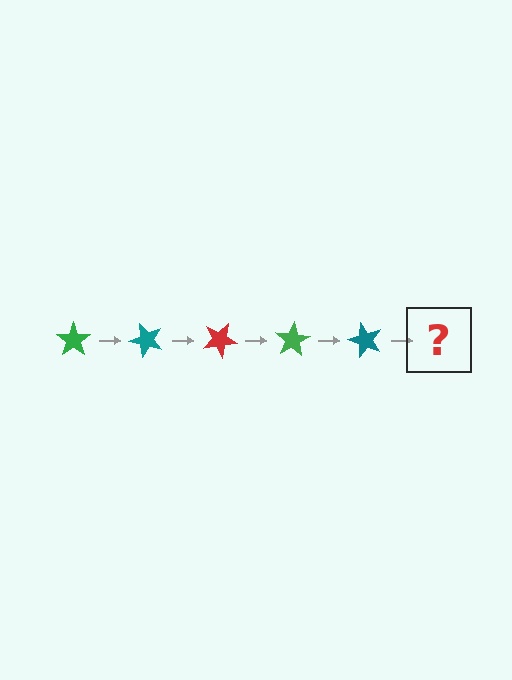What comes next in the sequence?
The next element should be a red star, rotated 250 degrees from the start.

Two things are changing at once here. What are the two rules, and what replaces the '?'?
The two rules are that it rotates 50 degrees each step and the color cycles through green, teal, and red. The '?' should be a red star, rotated 250 degrees from the start.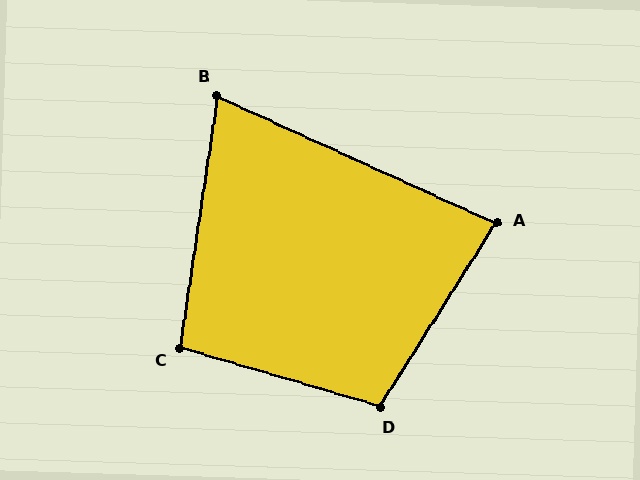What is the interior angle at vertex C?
Approximately 98 degrees (obtuse).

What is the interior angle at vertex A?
Approximately 82 degrees (acute).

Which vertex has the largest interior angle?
D, at approximately 106 degrees.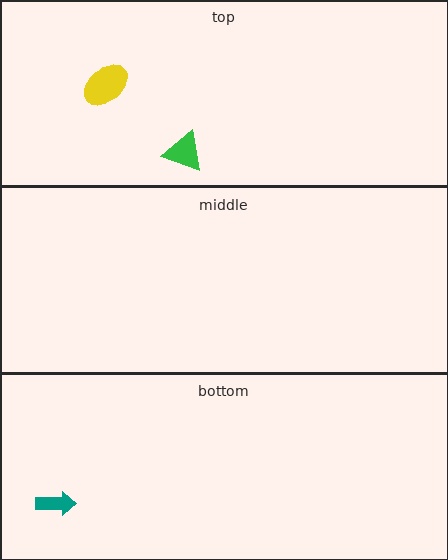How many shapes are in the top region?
2.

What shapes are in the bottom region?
The teal arrow.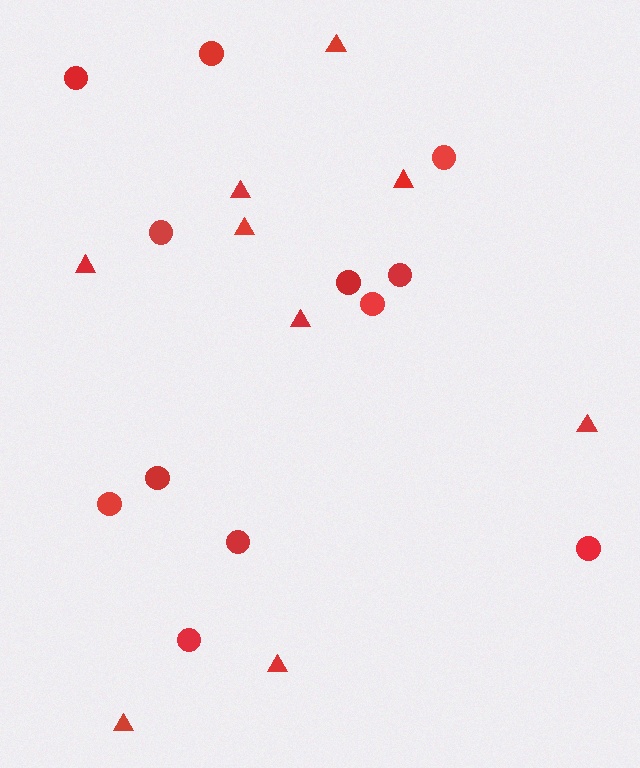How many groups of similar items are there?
There are 2 groups: one group of triangles (9) and one group of circles (12).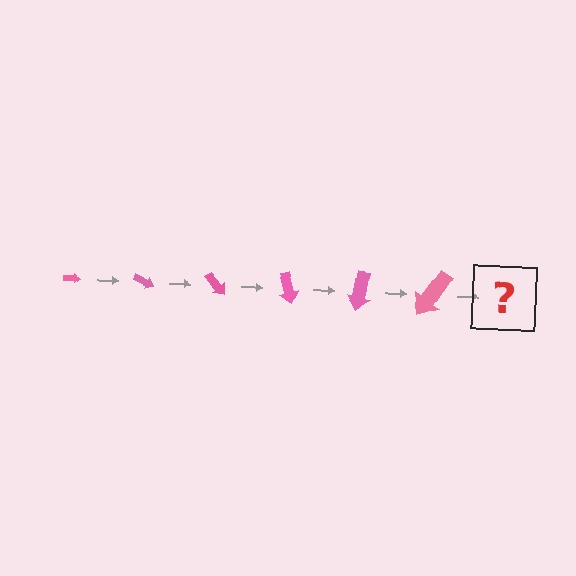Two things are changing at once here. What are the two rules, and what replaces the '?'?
The two rules are that the arrow grows larger each step and it rotates 25 degrees each step. The '?' should be an arrow, larger than the previous one and rotated 150 degrees from the start.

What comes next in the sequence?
The next element should be an arrow, larger than the previous one and rotated 150 degrees from the start.